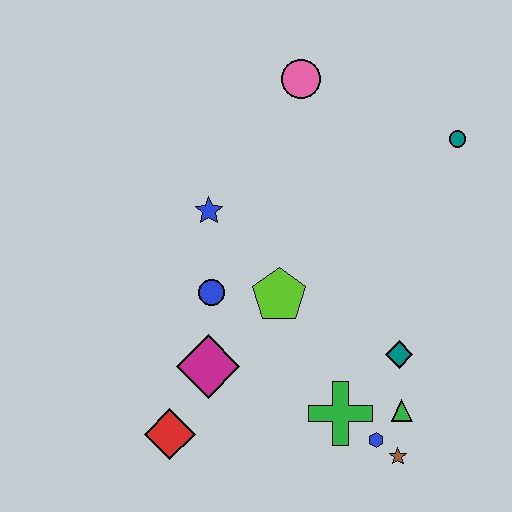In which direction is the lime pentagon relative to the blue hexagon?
The lime pentagon is above the blue hexagon.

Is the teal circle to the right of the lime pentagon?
Yes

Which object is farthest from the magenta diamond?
The teal circle is farthest from the magenta diamond.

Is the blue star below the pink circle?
Yes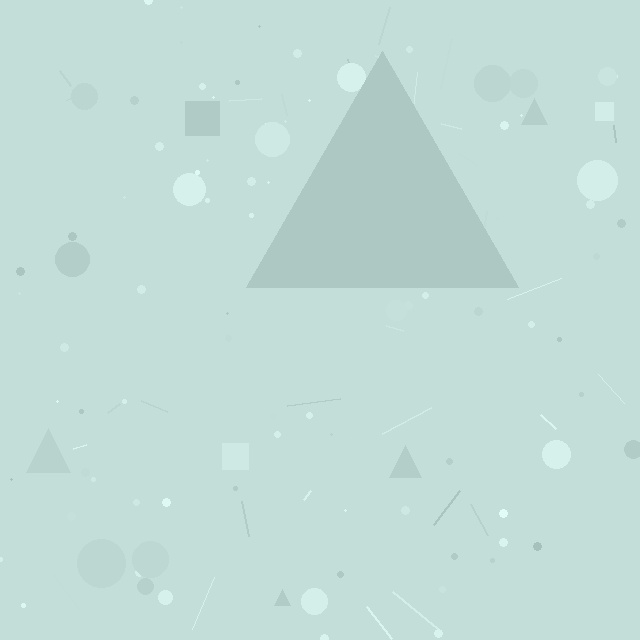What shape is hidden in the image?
A triangle is hidden in the image.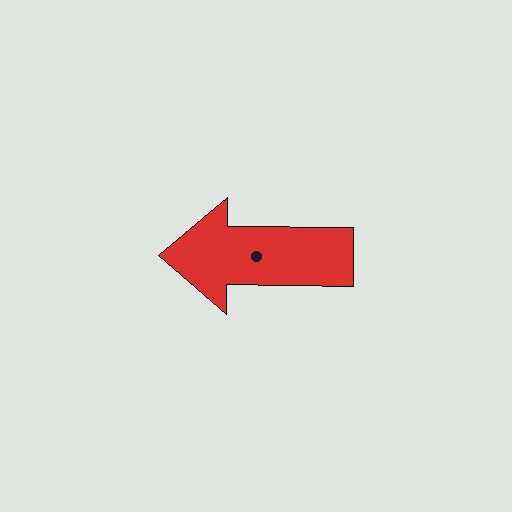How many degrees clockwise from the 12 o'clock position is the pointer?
Approximately 271 degrees.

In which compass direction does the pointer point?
West.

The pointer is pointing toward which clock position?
Roughly 9 o'clock.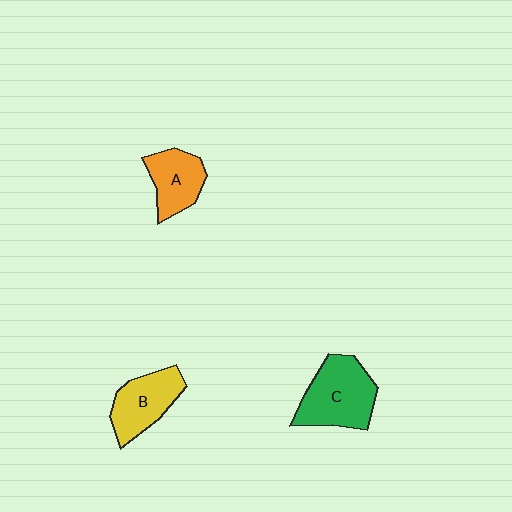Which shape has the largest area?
Shape C (green).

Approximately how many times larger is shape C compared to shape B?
Approximately 1.3 times.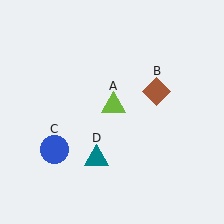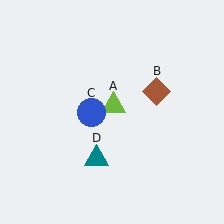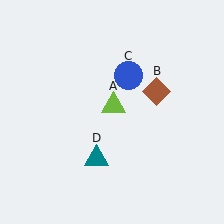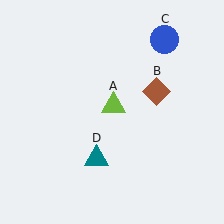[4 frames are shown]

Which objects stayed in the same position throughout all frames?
Lime triangle (object A) and brown diamond (object B) and teal triangle (object D) remained stationary.